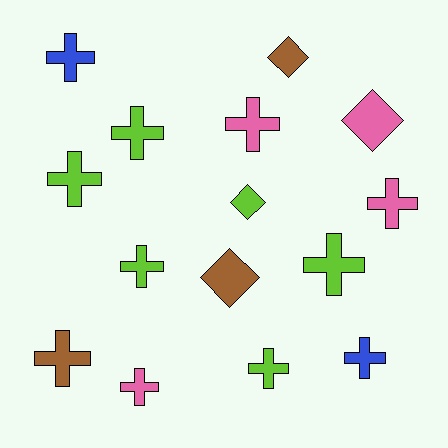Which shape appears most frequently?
Cross, with 11 objects.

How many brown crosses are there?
There is 1 brown cross.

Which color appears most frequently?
Lime, with 6 objects.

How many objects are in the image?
There are 15 objects.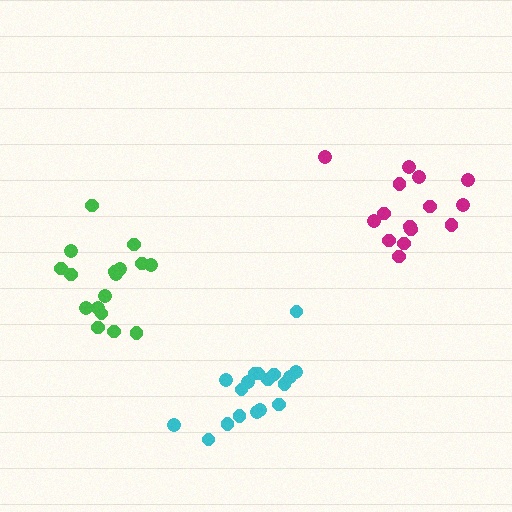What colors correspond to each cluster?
The clusters are colored: green, magenta, cyan.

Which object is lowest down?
The cyan cluster is bottommost.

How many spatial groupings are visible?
There are 3 spatial groupings.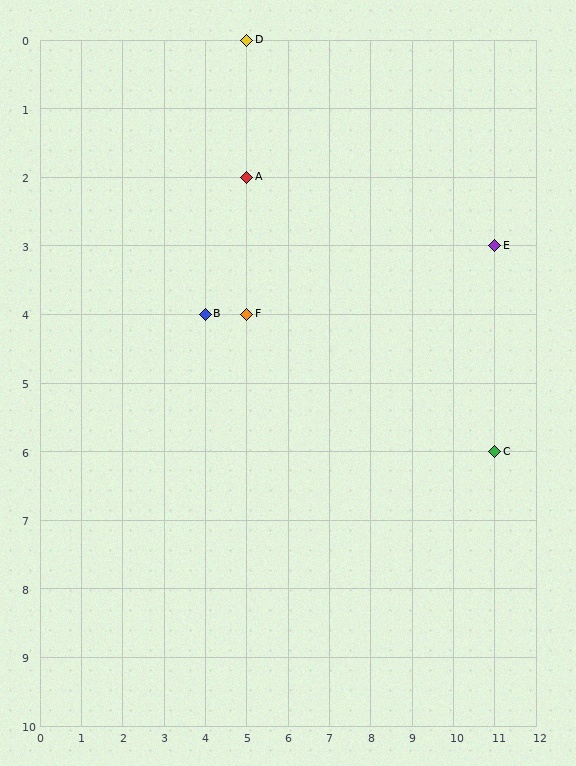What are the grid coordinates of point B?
Point B is at grid coordinates (4, 4).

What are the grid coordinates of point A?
Point A is at grid coordinates (5, 2).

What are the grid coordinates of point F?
Point F is at grid coordinates (5, 4).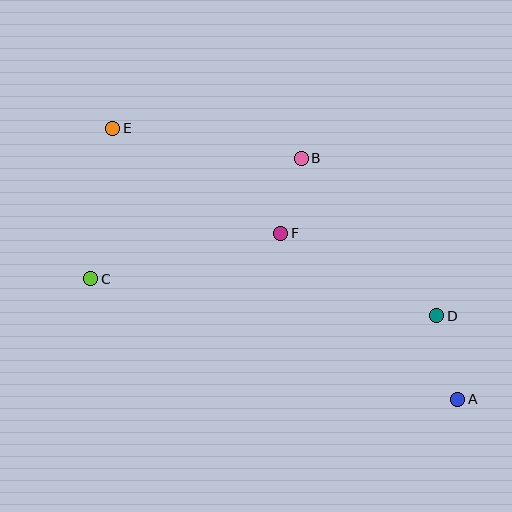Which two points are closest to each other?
Points B and F are closest to each other.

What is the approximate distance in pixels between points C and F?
The distance between C and F is approximately 195 pixels.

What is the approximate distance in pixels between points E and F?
The distance between E and F is approximately 198 pixels.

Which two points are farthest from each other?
Points A and E are farthest from each other.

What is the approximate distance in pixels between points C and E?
The distance between C and E is approximately 152 pixels.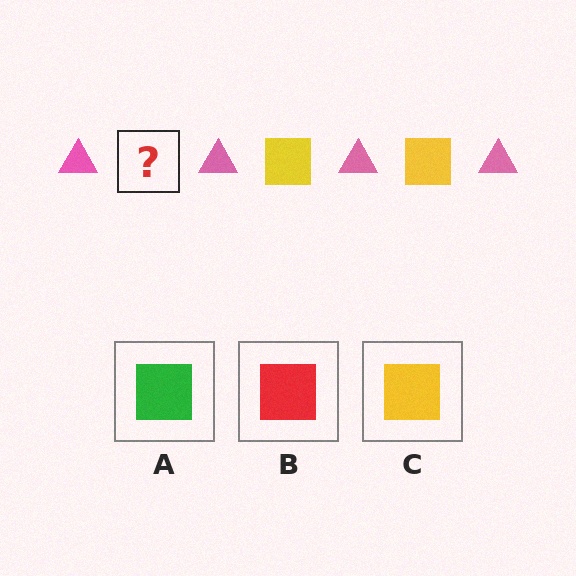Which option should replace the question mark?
Option C.